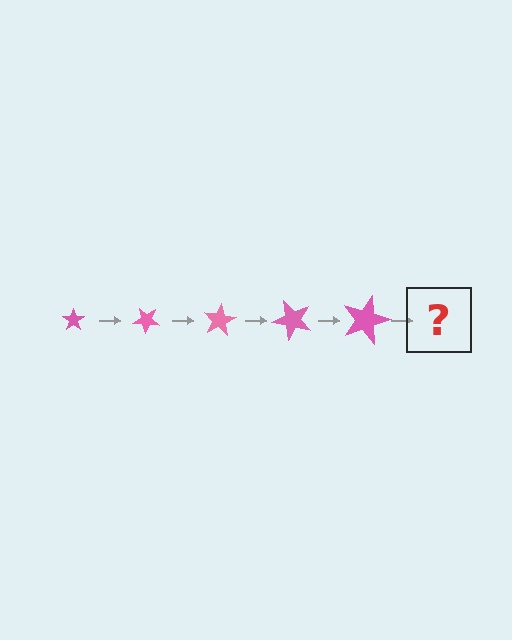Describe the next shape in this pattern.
It should be a star, larger than the previous one and rotated 200 degrees from the start.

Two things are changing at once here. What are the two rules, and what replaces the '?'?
The two rules are that the star grows larger each step and it rotates 40 degrees each step. The '?' should be a star, larger than the previous one and rotated 200 degrees from the start.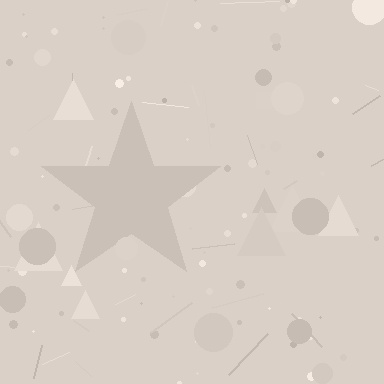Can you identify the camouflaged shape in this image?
The camouflaged shape is a star.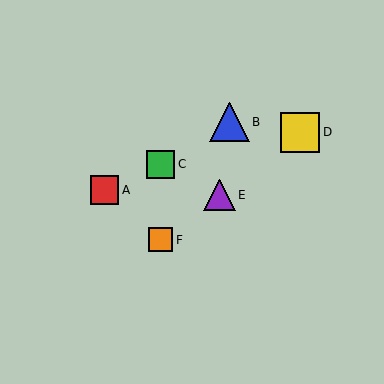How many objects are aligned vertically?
2 objects (C, F) are aligned vertically.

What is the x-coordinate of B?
Object B is at x≈229.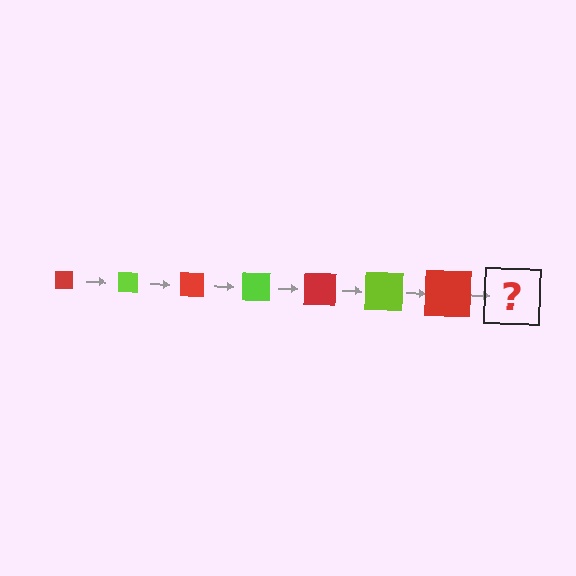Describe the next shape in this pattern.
It should be a lime square, larger than the previous one.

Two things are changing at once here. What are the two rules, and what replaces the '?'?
The two rules are that the square grows larger each step and the color cycles through red and lime. The '?' should be a lime square, larger than the previous one.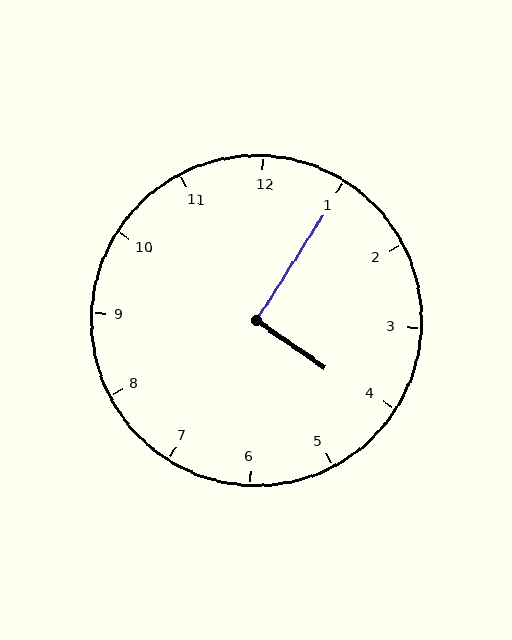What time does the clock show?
4:05.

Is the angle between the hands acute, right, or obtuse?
It is right.